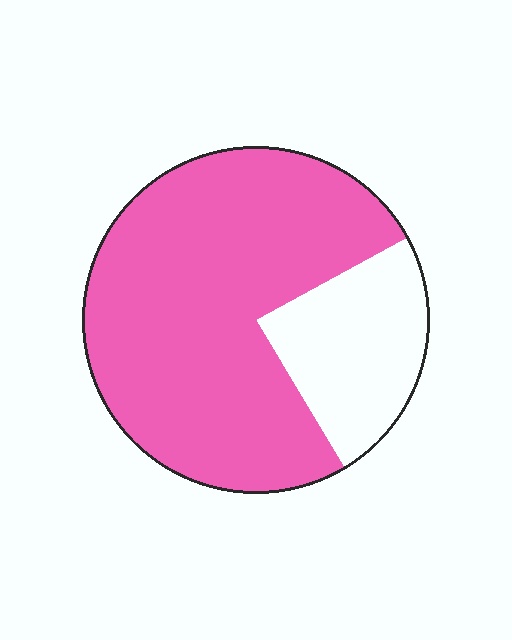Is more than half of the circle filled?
Yes.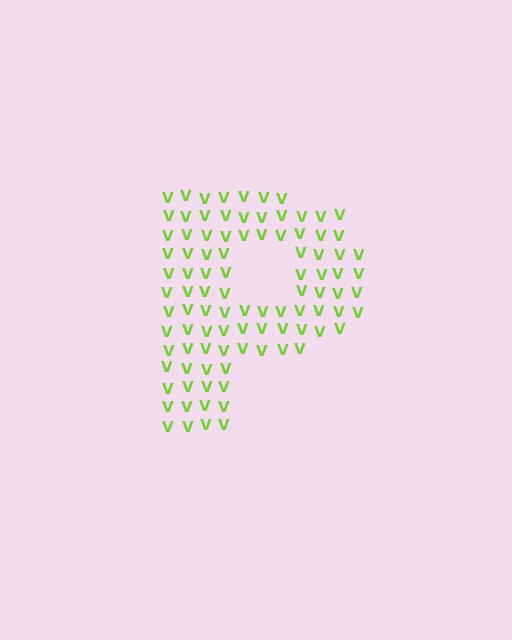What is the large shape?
The large shape is the letter P.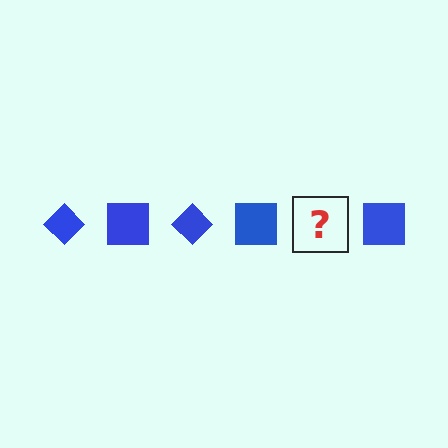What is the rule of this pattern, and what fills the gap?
The rule is that the pattern cycles through diamond, square shapes in blue. The gap should be filled with a blue diamond.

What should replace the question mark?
The question mark should be replaced with a blue diamond.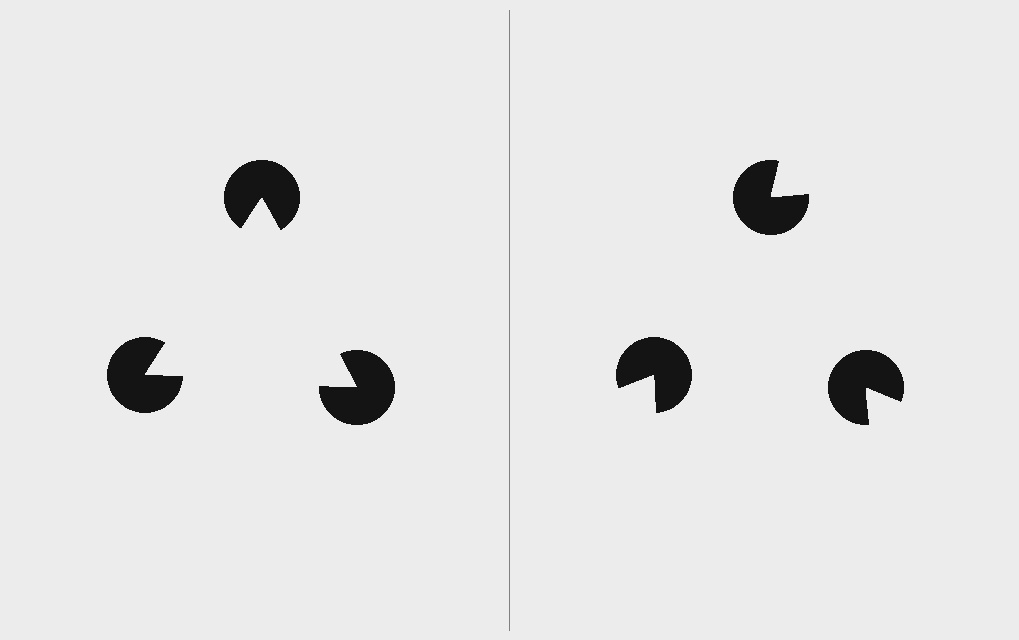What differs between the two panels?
The pac-man discs are positioned identically on both sides; only the wedge orientations differ. On the left they align to a triangle; on the right they are misaligned.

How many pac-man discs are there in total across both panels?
6 — 3 on each side.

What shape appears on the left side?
An illusory triangle.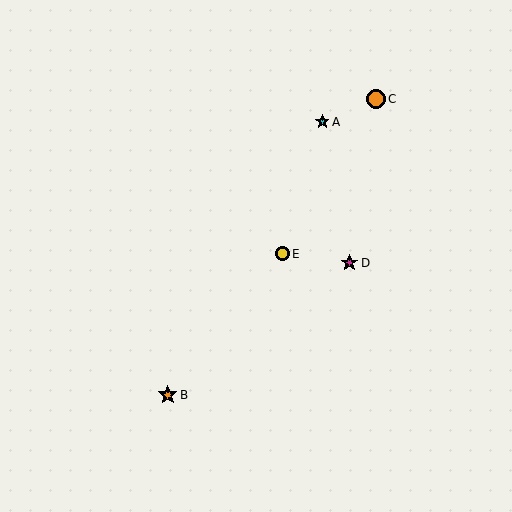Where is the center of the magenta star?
The center of the magenta star is at (349, 263).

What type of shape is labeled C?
Shape C is an orange circle.